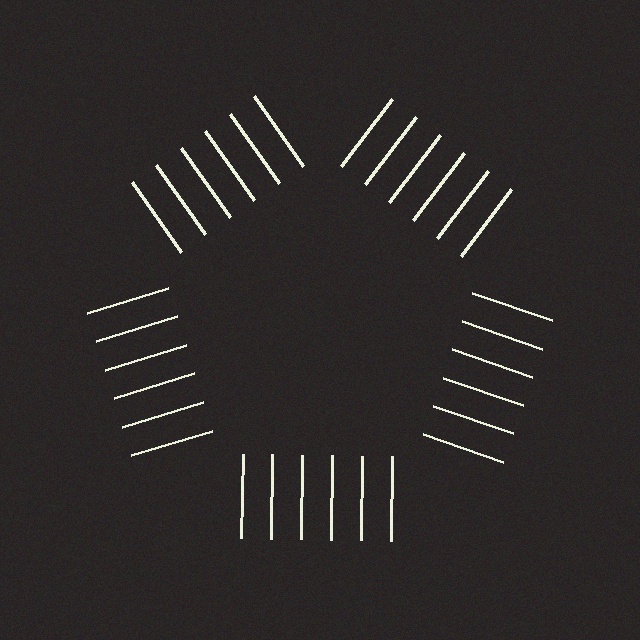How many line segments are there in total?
30 — 6 along each of the 5 edges.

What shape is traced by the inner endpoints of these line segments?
An illusory pentagon — the line segments terminate on its edges but no continuous stroke is drawn.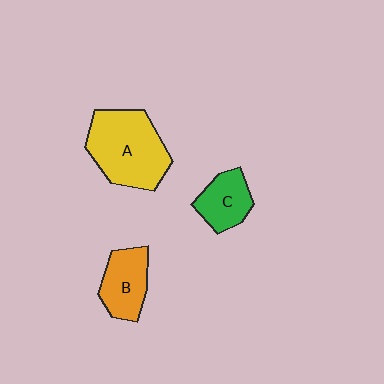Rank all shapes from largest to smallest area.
From largest to smallest: A (yellow), B (orange), C (green).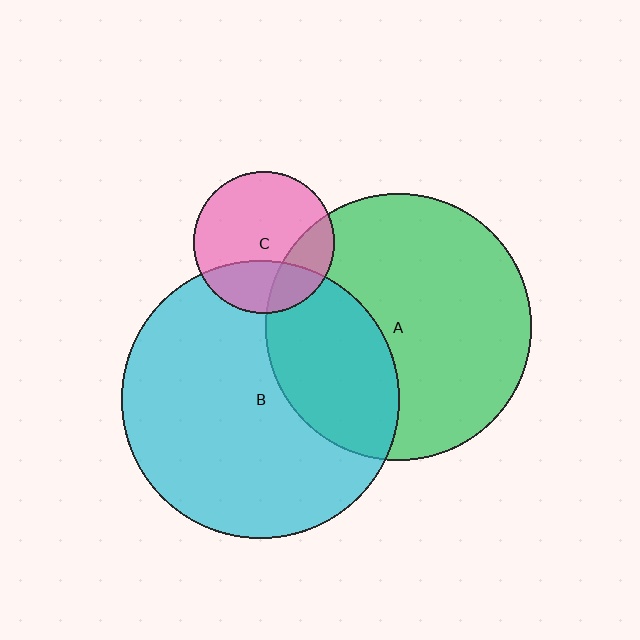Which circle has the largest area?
Circle B (cyan).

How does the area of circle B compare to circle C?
Approximately 3.9 times.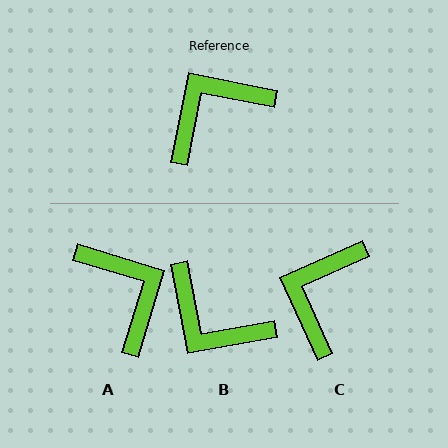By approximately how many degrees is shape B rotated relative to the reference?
Approximately 112 degrees counter-clockwise.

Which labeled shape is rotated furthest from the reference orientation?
B, about 112 degrees away.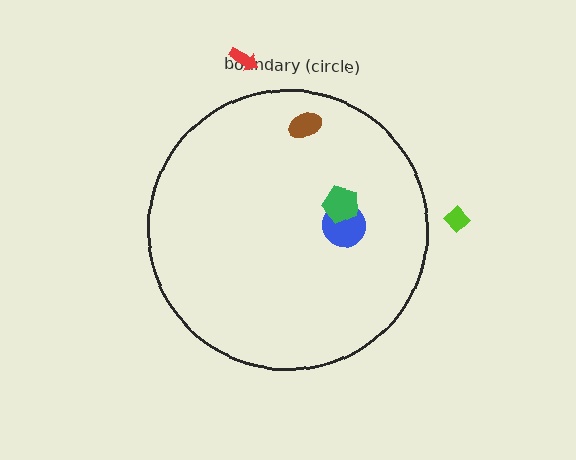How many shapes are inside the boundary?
3 inside, 2 outside.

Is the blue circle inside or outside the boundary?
Inside.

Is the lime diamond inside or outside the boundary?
Outside.